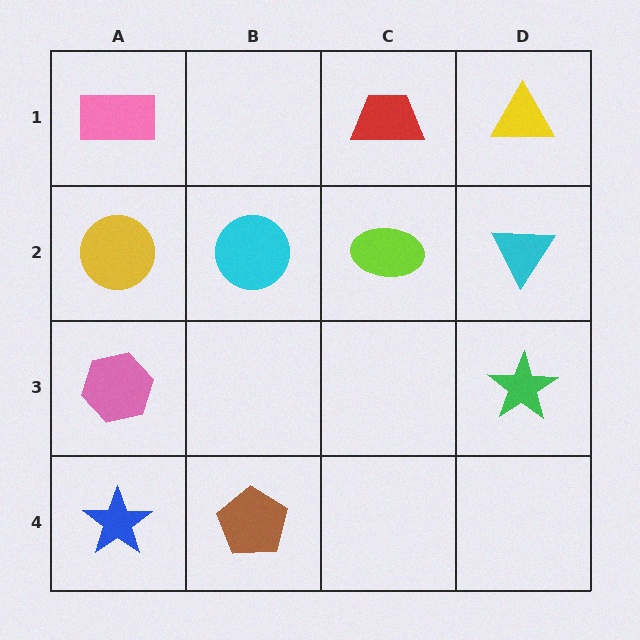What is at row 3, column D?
A green star.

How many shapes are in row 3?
2 shapes.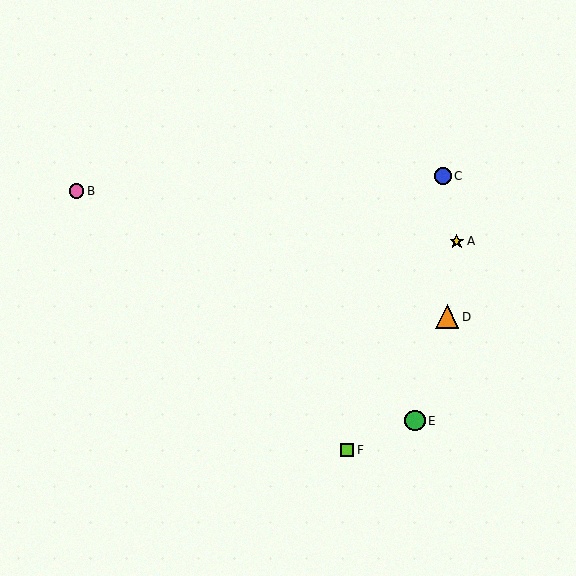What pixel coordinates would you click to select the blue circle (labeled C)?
Click at (443, 176) to select the blue circle C.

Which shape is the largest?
The orange triangle (labeled D) is the largest.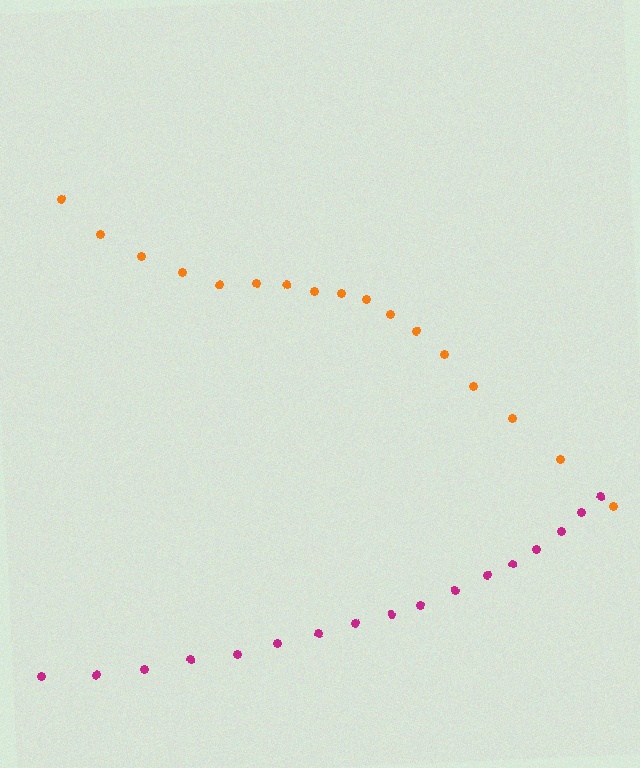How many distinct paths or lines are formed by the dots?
There are 2 distinct paths.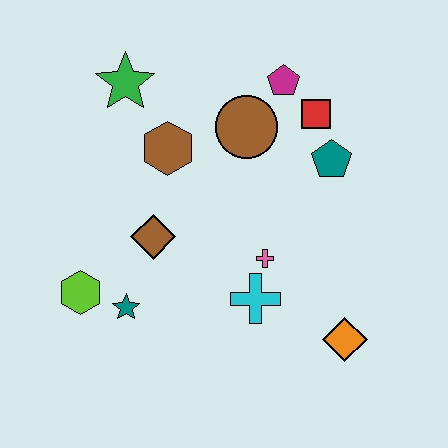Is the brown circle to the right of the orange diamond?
No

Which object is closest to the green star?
The brown hexagon is closest to the green star.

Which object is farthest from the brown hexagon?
The orange diamond is farthest from the brown hexagon.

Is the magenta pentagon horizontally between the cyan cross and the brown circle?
No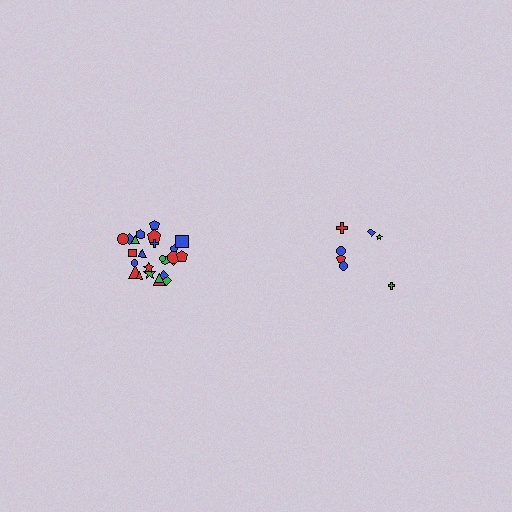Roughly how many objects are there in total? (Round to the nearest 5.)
Roughly 30 objects in total.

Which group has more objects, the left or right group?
The left group.